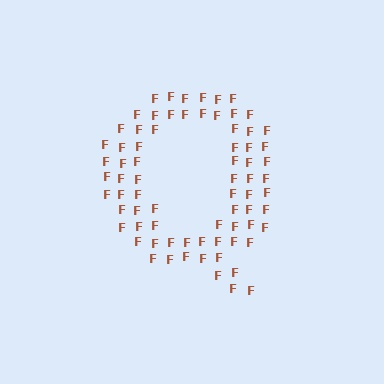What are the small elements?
The small elements are letter F's.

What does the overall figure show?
The overall figure shows the letter Q.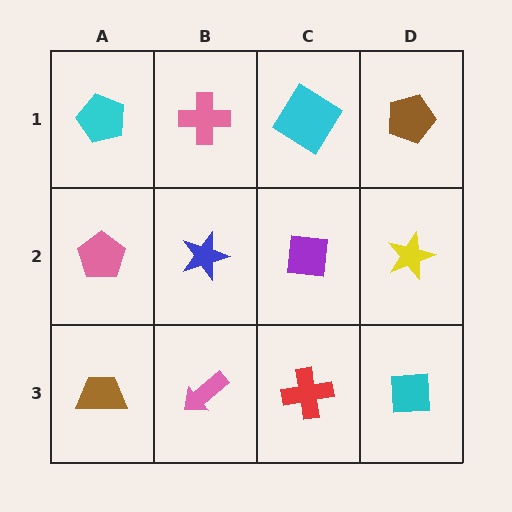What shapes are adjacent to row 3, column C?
A purple square (row 2, column C), a pink arrow (row 3, column B), a cyan square (row 3, column D).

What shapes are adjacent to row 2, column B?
A pink cross (row 1, column B), a pink arrow (row 3, column B), a pink pentagon (row 2, column A), a purple square (row 2, column C).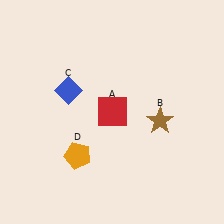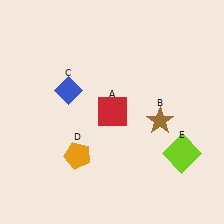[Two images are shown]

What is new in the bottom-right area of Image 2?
A lime square (E) was added in the bottom-right area of Image 2.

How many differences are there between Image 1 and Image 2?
There is 1 difference between the two images.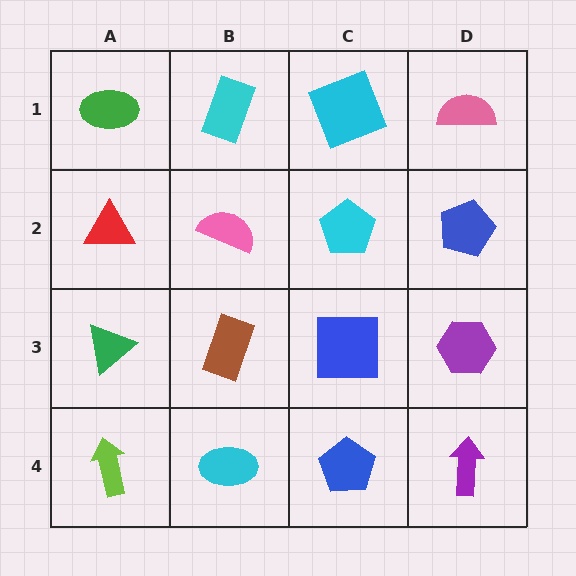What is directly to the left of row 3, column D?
A blue square.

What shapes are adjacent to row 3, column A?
A red triangle (row 2, column A), a lime arrow (row 4, column A), a brown rectangle (row 3, column B).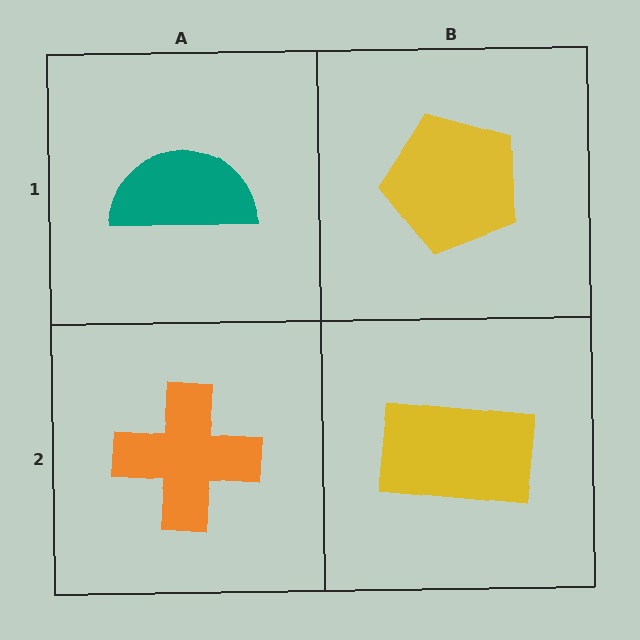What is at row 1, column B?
A yellow pentagon.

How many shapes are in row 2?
2 shapes.